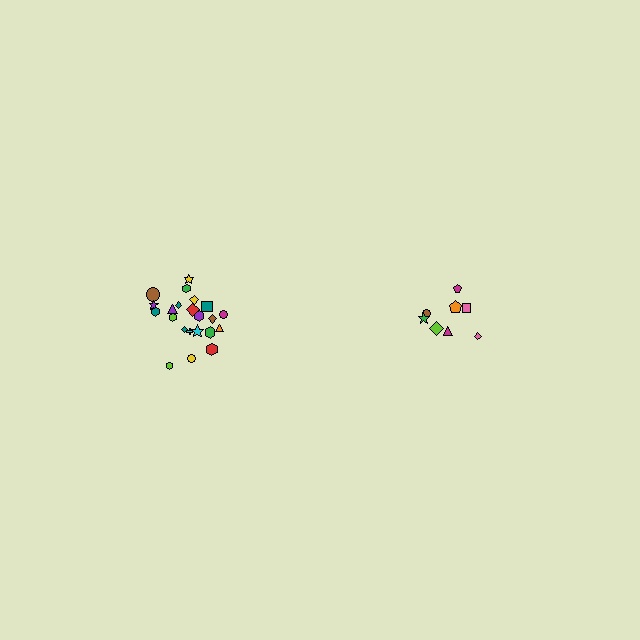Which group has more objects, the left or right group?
The left group.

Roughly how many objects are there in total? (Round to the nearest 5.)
Roughly 30 objects in total.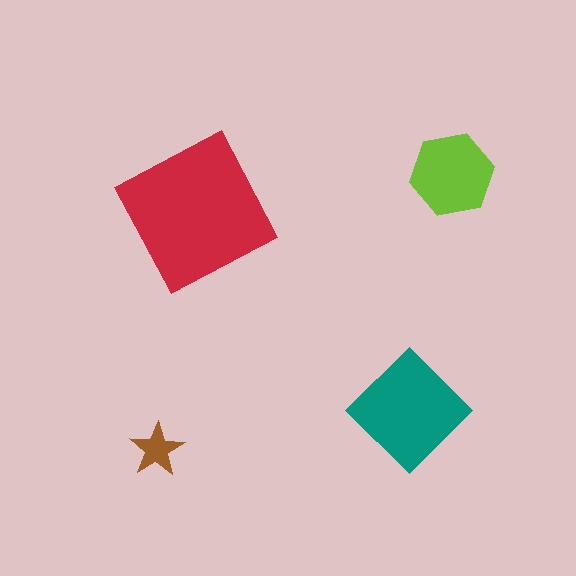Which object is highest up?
The lime hexagon is topmost.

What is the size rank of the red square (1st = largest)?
1st.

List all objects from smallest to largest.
The brown star, the lime hexagon, the teal diamond, the red square.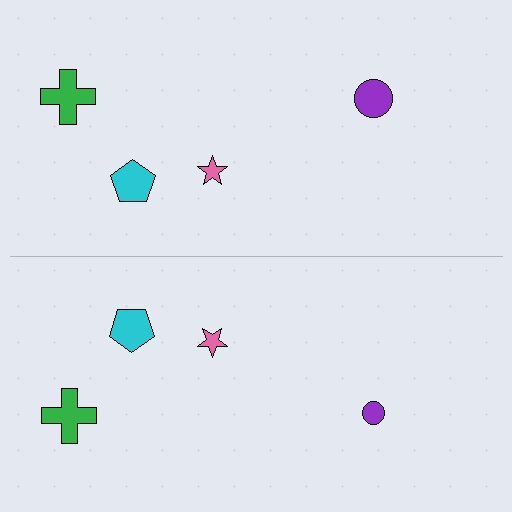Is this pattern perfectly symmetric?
No, the pattern is not perfectly symmetric. The purple circle on the bottom side has a different size than its mirror counterpart.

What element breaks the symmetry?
The purple circle on the bottom side has a different size than its mirror counterpart.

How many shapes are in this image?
There are 8 shapes in this image.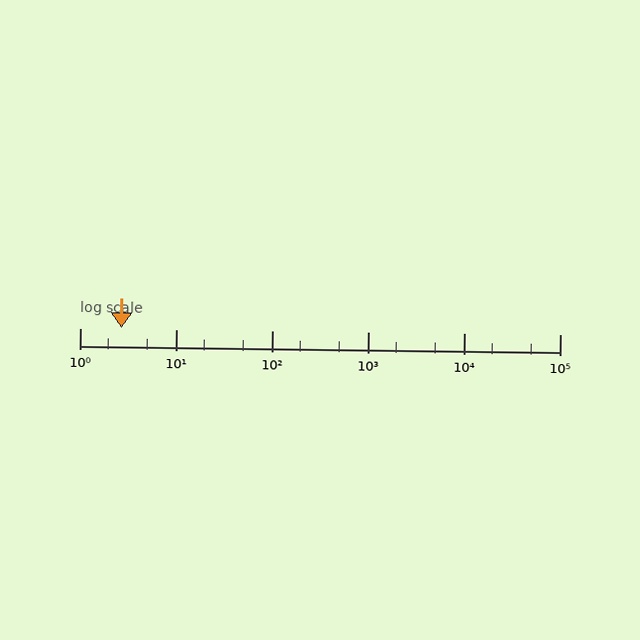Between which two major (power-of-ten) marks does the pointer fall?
The pointer is between 1 and 10.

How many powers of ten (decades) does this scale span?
The scale spans 5 decades, from 1 to 100000.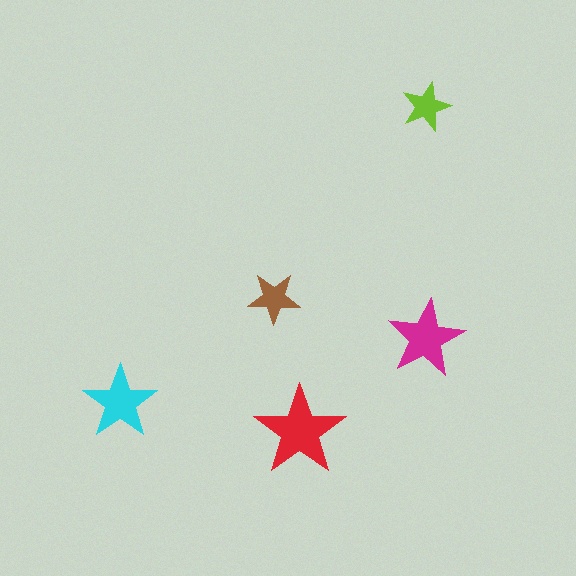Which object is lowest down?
The red star is bottommost.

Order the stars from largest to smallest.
the red one, the magenta one, the cyan one, the brown one, the lime one.